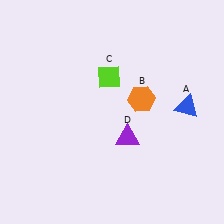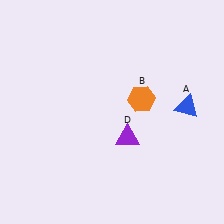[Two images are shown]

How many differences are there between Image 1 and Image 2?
There is 1 difference between the two images.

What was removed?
The lime diamond (C) was removed in Image 2.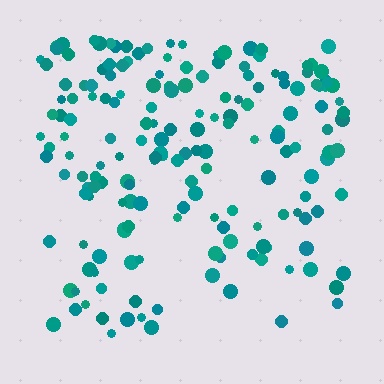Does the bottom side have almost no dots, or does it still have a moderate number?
Still a moderate number, just noticeably fewer than the top.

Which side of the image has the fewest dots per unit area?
The bottom.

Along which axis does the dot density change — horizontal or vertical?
Vertical.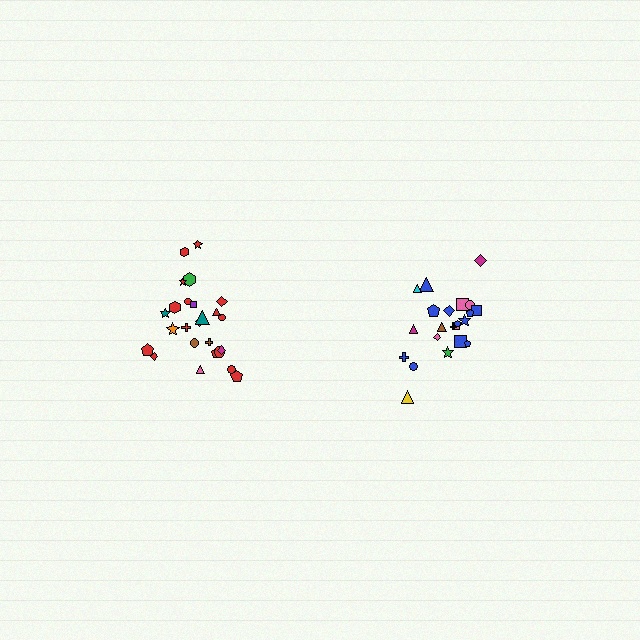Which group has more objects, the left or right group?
The left group.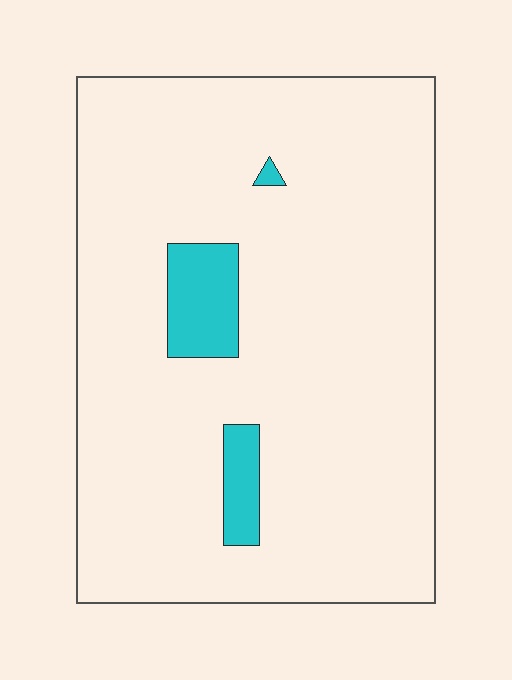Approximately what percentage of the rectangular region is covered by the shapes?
Approximately 5%.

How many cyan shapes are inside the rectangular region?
3.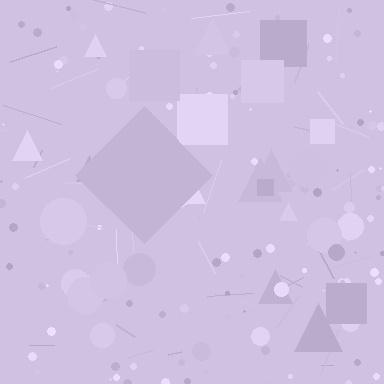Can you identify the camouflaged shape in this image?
The camouflaged shape is a diamond.